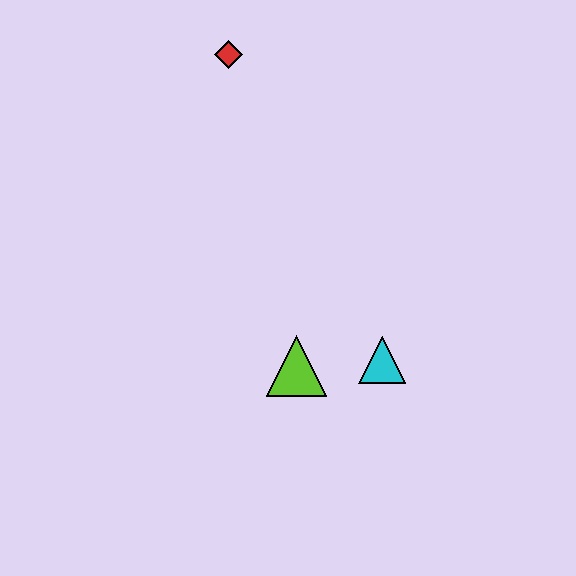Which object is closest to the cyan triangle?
The lime triangle is closest to the cyan triangle.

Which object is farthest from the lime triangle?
The red diamond is farthest from the lime triangle.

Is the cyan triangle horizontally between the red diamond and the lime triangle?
No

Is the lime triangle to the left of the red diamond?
No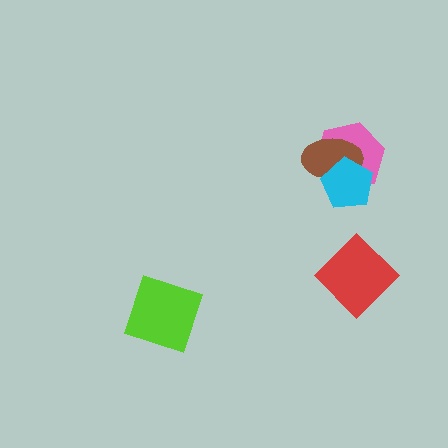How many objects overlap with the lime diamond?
0 objects overlap with the lime diamond.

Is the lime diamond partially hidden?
No, no other shape covers it.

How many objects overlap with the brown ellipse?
2 objects overlap with the brown ellipse.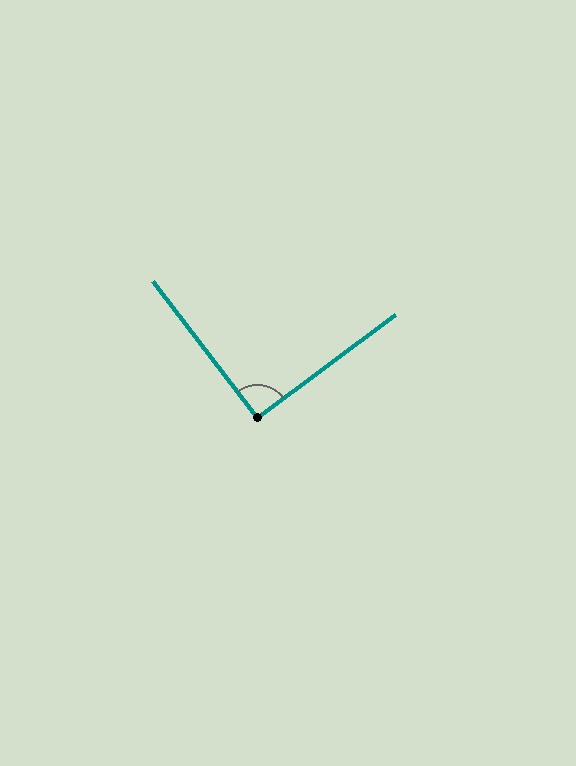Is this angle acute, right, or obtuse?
It is approximately a right angle.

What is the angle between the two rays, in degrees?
Approximately 91 degrees.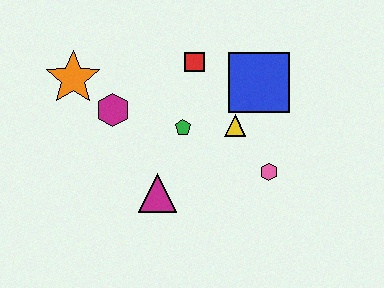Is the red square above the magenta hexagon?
Yes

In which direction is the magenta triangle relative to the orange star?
The magenta triangle is below the orange star.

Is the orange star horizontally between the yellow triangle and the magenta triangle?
No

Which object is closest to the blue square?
The yellow triangle is closest to the blue square.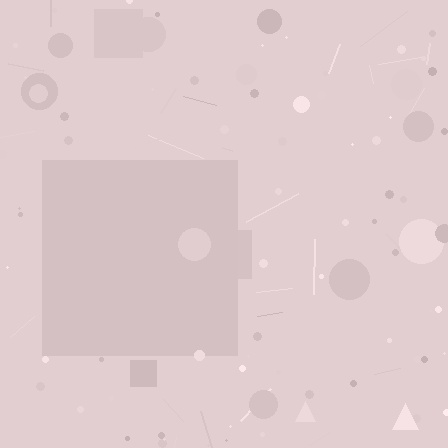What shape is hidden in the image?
A square is hidden in the image.